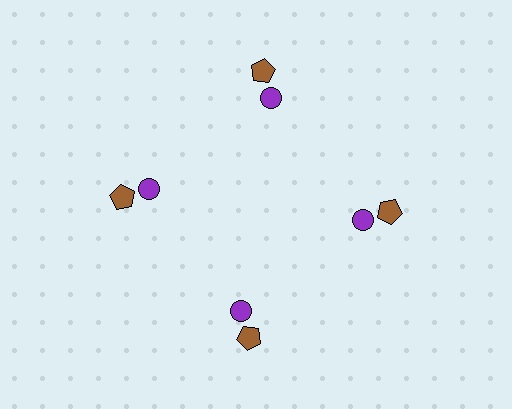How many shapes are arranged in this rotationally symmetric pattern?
There are 8 shapes, arranged in 4 groups of 2.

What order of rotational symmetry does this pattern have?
This pattern has 4-fold rotational symmetry.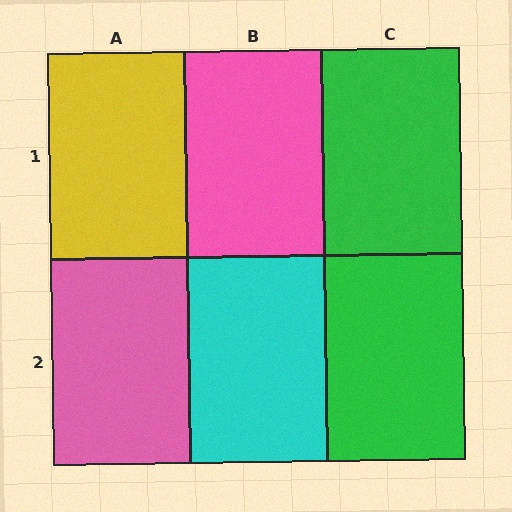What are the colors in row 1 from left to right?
Yellow, pink, green.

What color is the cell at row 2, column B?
Cyan.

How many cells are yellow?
1 cell is yellow.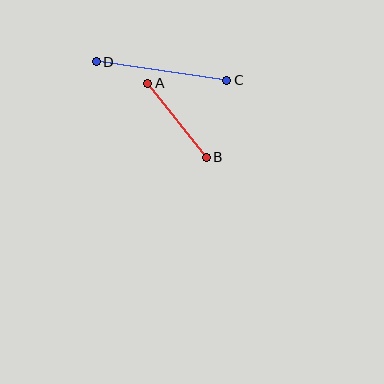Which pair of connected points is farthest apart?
Points C and D are farthest apart.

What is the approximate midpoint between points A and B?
The midpoint is at approximately (177, 120) pixels.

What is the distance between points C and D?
The distance is approximately 132 pixels.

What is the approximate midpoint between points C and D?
The midpoint is at approximately (162, 71) pixels.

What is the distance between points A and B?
The distance is approximately 94 pixels.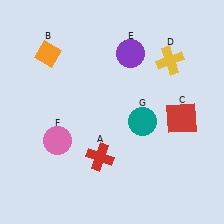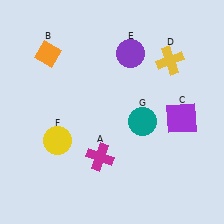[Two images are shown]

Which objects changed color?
A changed from red to magenta. C changed from red to purple. F changed from pink to yellow.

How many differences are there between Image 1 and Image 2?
There are 3 differences between the two images.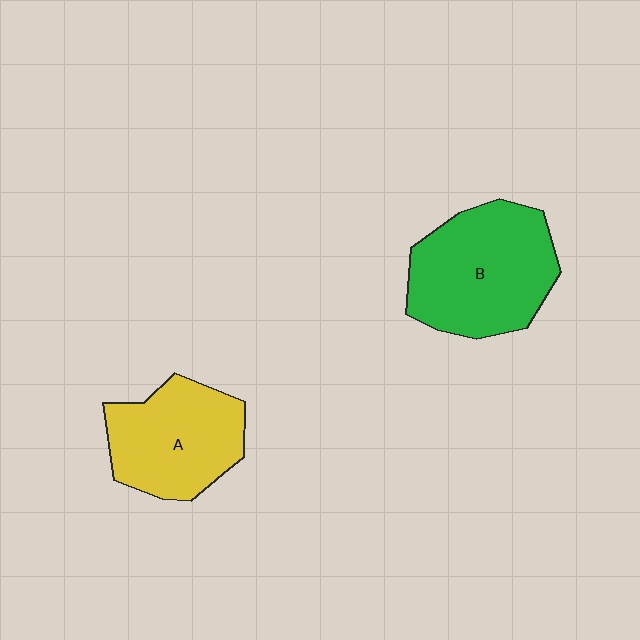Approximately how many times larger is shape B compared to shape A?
Approximately 1.2 times.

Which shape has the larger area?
Shape B (green).